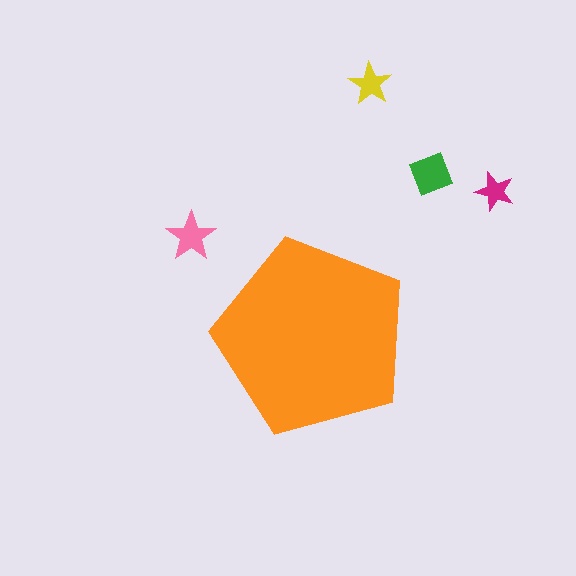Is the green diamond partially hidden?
No, the green diamond is fully visible.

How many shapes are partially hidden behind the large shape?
0 shapes are partially hidden.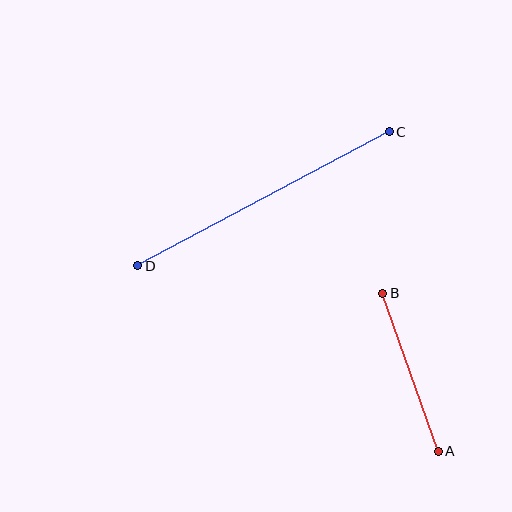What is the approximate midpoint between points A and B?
The midpoint is at approximately (411, 372) pixels.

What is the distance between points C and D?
The distance is approximately 285 pixels.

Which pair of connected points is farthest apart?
Points C and D are farthest apart.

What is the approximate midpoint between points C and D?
The midpoint is at approximately (263, 199) pixels.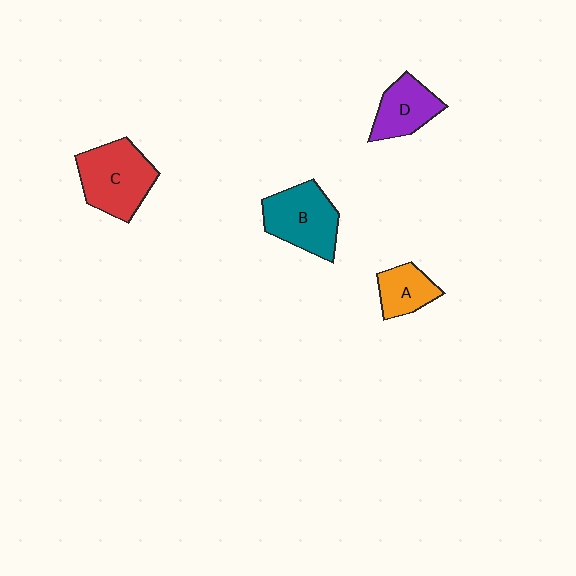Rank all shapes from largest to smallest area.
From largest to smallest: C (red), B (teal), D (purple), A (orange).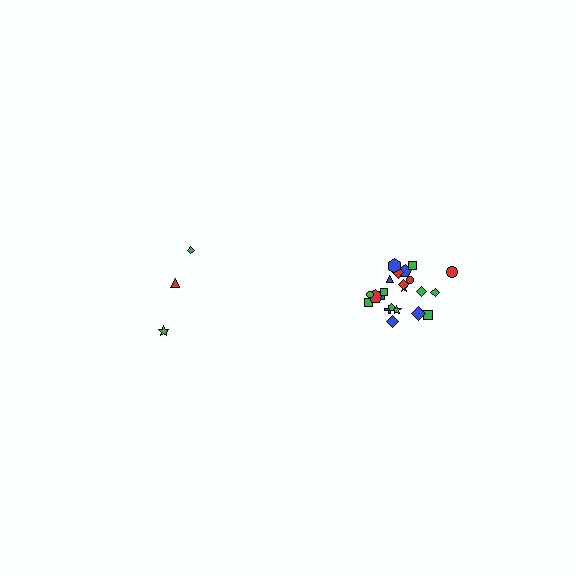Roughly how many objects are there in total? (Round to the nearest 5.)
Roughly 25 objects in total.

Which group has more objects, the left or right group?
The right group.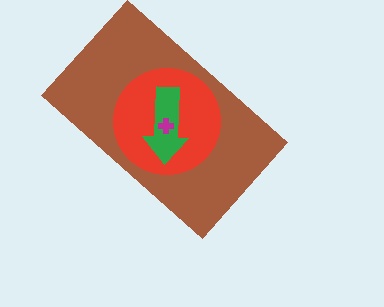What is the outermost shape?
The brown rectangle.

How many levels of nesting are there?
4.